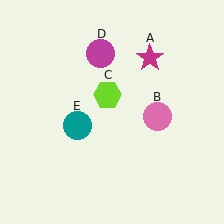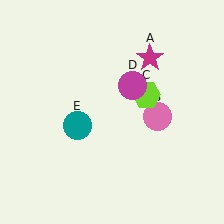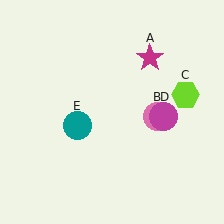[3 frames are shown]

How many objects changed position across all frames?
2 objects changed position: lime hexagon (object C), magenta circle (object D).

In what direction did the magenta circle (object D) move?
The magenta circle (object D) moved down and to the right.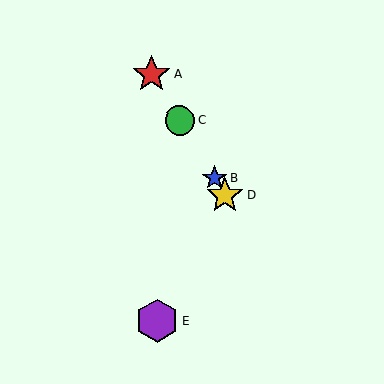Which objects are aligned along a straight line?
Objects A, B, C, D are aligned along a straight line.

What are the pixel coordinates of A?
Object A is at (152, 75).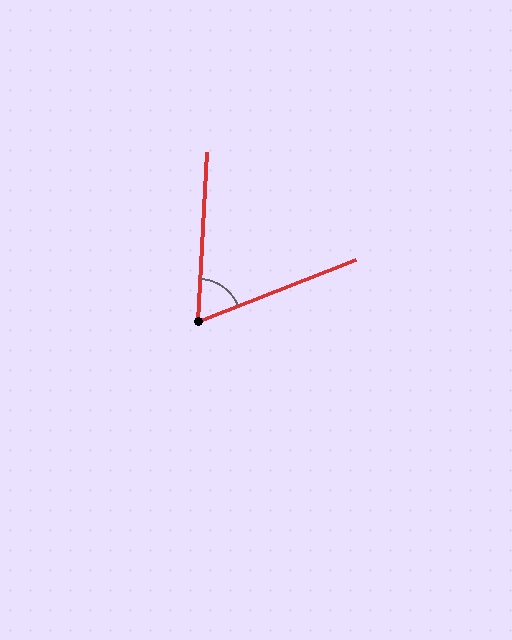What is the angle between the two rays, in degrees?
Approximately 66 degrees.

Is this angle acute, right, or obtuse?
It is acute.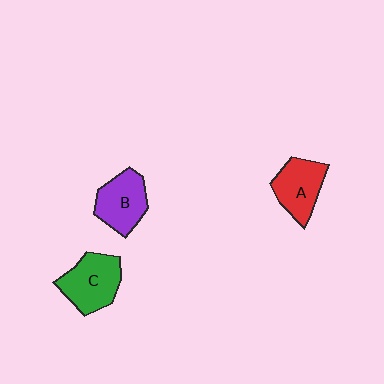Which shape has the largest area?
Shape C (green).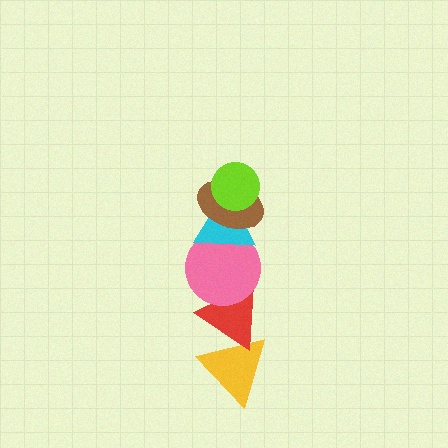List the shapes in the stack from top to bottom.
From top to bottom: the lime circle, the brown ellipse, the cyan triangle, the pink circle, the red triangle, the yellow triangle.